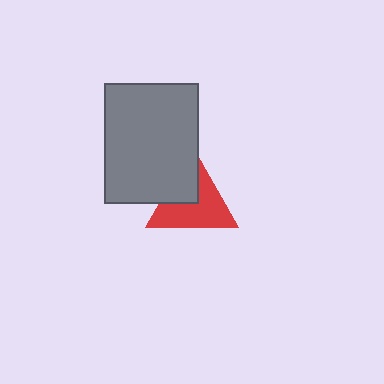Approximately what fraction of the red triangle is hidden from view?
Roughly 35% of the red triangle is hidden behind the gray rectangle.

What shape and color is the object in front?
The object in front is a gray rectangle.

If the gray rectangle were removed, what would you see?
You would see the complete red triangle.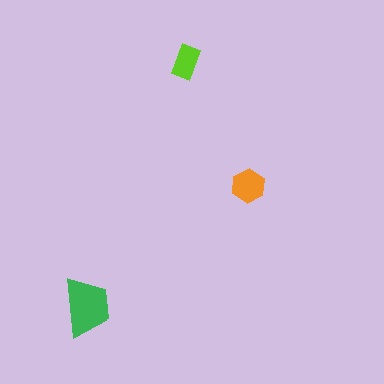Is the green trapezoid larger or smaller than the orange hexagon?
Larger.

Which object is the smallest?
The lime rectangle.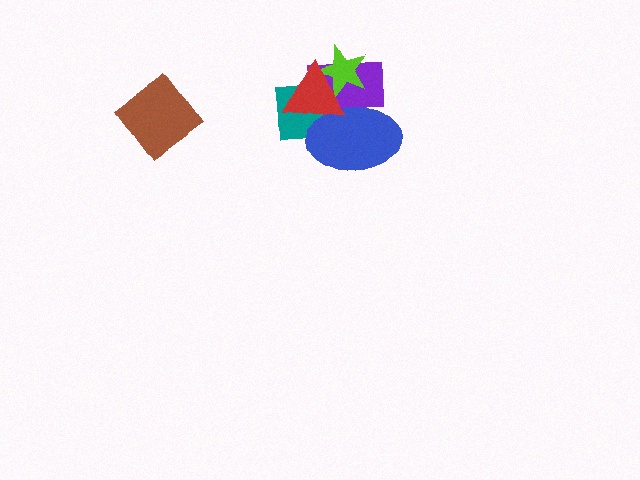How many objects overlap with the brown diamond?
0 objects overlap with the brown diamond.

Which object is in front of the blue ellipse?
The red triangle is in front of the blue ellipse.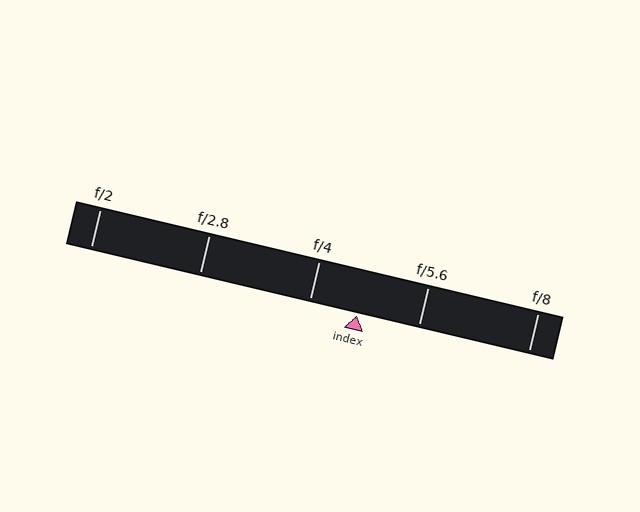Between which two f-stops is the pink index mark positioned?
The index mark is between f/4 and f/5.6.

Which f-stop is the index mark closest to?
The index mark is closest to f/4.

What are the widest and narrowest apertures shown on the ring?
The widest aperture shown is f/2 and the narrowest is f/8.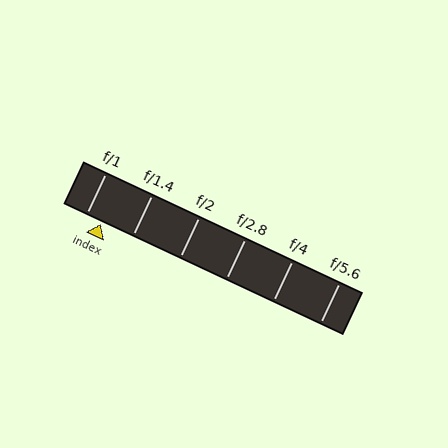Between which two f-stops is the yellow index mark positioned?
The index mark is between f/1 and f/1.4.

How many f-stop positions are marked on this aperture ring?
There are 6 f-stop positions marked.